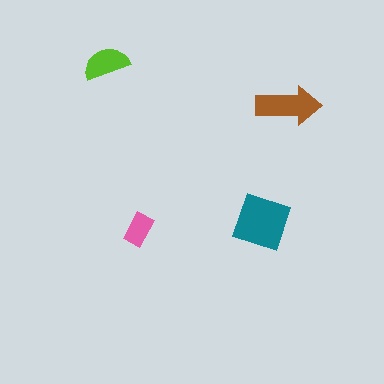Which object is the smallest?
The pink rectangle.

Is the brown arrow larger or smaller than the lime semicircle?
Larger.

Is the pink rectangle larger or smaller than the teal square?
Smaller.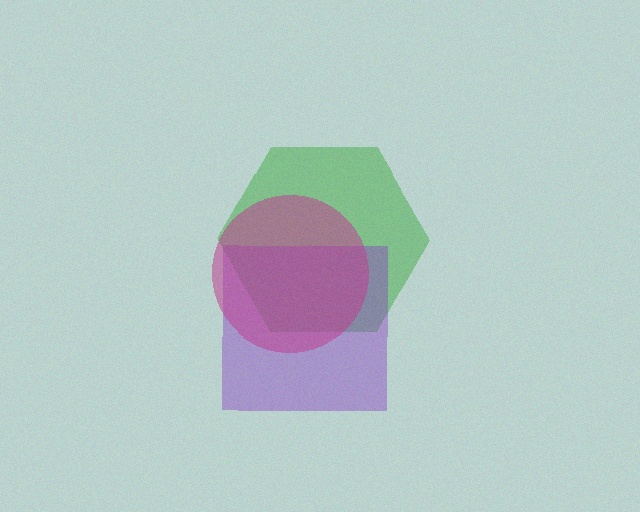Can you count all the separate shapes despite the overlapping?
Yes, there are 3 separate shapes.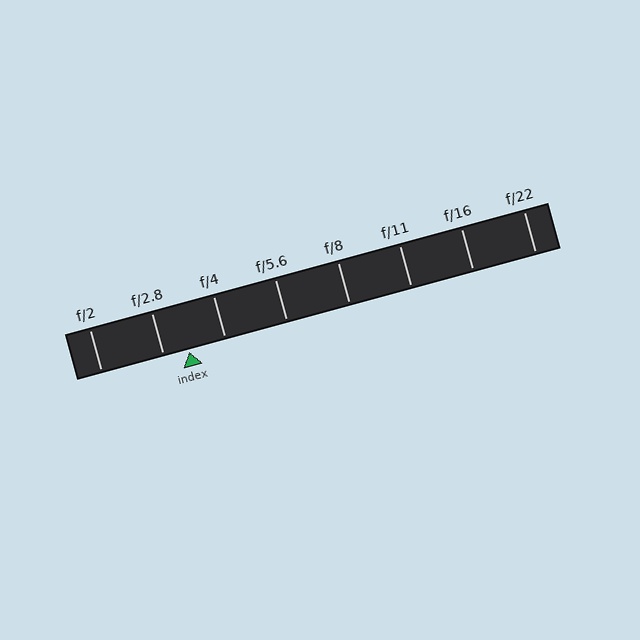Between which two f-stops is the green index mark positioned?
The index mark is between f/2.8 and f/4.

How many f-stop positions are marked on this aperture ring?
There are 8 f-stop positions marked.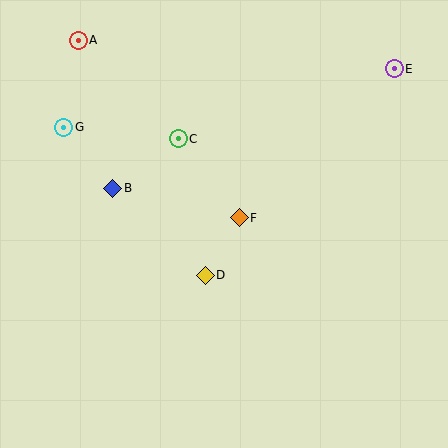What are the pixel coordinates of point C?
Point C is at (178, 139).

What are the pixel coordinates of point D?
Point D is at (205, 275).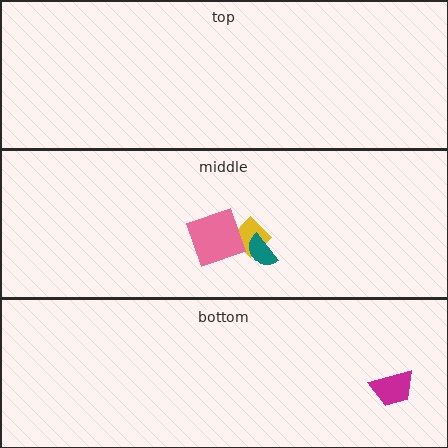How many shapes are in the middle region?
3.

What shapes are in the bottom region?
The magenta trapezoid.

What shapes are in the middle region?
The yellow diamond, the pink square, the teal semicircle.